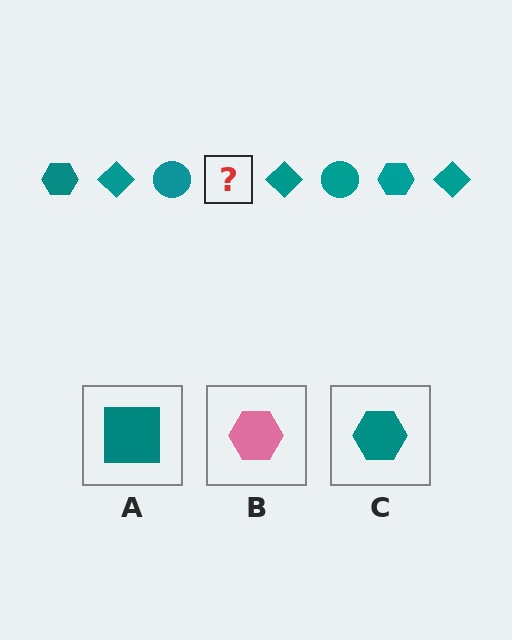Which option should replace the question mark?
Option C.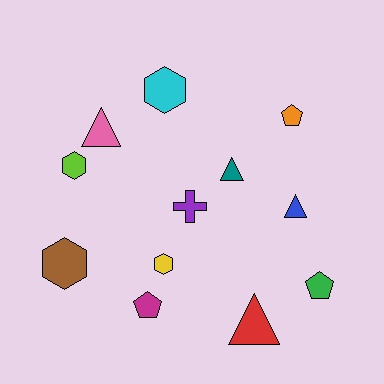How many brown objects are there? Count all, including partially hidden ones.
There is 1 brown object.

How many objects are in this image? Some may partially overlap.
There are 12 objects.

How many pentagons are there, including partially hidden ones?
There are 3 pentagons.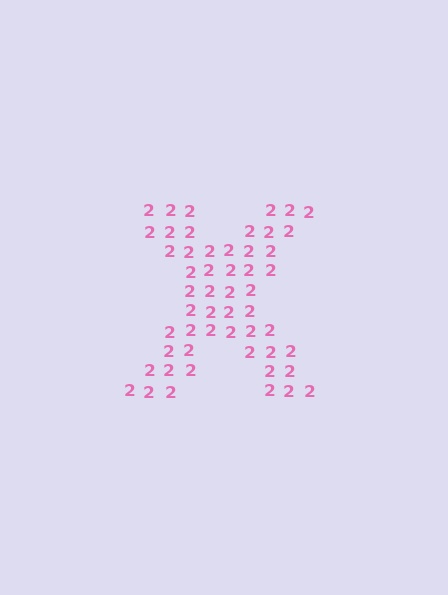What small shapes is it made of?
It is made of small digit 2's.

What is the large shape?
The large shape is the letter X.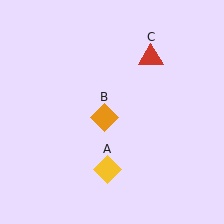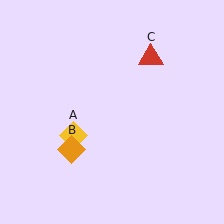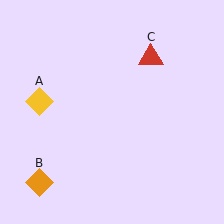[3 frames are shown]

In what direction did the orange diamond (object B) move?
The orange diamond (object B) moved down and to the left.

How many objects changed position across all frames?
2 objects changed position: yellow diamond (object A), orange diamond (object B).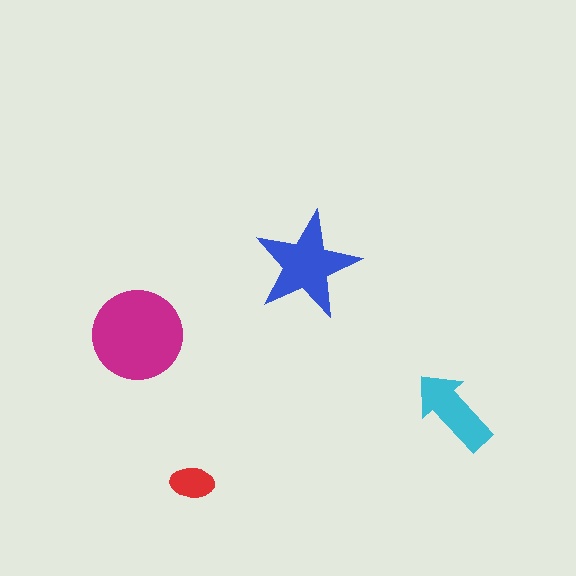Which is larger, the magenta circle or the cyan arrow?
The magenta circle.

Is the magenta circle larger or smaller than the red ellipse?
Larger.